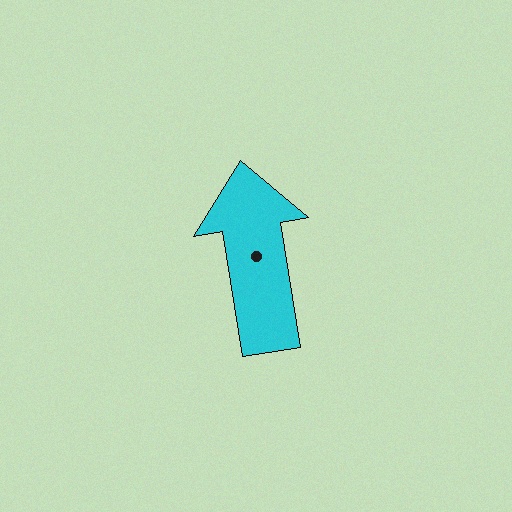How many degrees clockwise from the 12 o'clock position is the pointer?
Approximately 351 degrees.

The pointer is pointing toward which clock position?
Roughly 12 o'clock.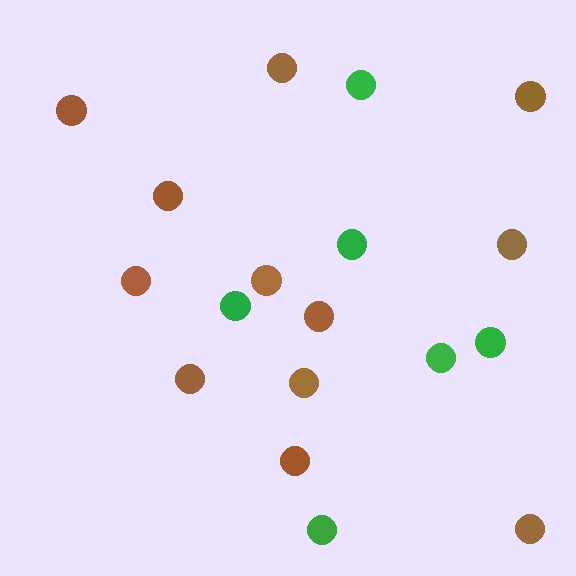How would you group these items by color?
There are 2 groups: one group of brown circles (12) and one group of green circles (6).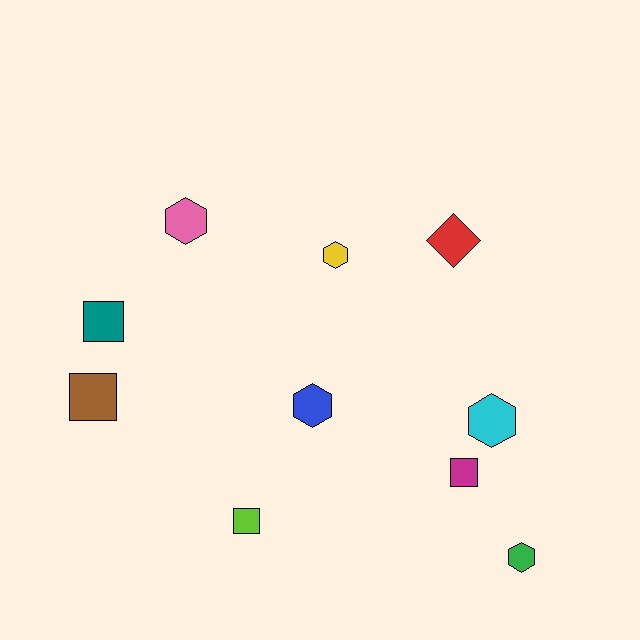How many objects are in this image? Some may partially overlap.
There are 10 objects.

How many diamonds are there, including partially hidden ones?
There is 1 diamond.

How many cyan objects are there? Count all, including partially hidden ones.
There is 1 cyan object.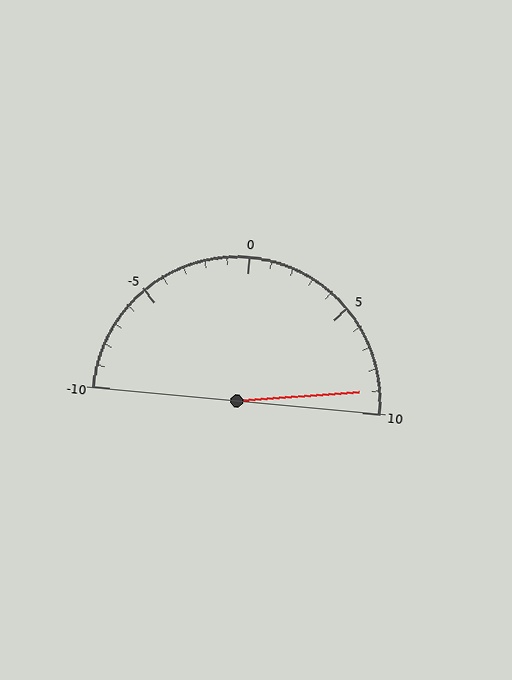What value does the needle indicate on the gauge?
The needle indicates approximately 9.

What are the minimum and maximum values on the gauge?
The gauge ranges from -10 to 10.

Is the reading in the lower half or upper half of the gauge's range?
The reading is in the upper half of the range (-10 to 10).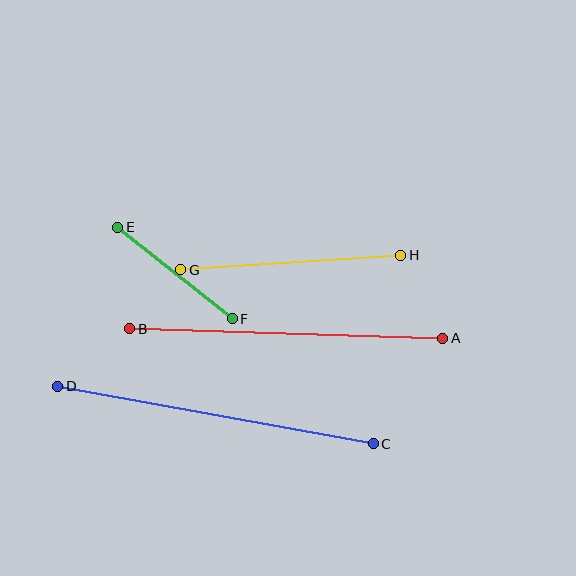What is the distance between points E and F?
The distance is approximately 147 pixels.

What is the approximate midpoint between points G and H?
The midpoint is at approximately (291, 262) pixels.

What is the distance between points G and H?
The distance is approximately 221 pixels.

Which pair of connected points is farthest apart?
Points C and D are farthest apart.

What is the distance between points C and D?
The distance is approximately 321 pixels.